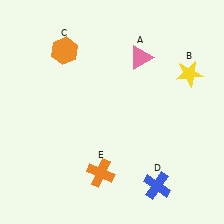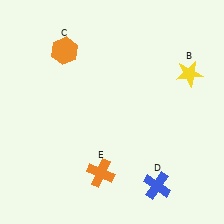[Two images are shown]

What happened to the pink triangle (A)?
The pink triangle (A) was removed in Image 2. It was in the top-right area of Image 1.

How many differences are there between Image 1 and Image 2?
There is 1 difference between the two images.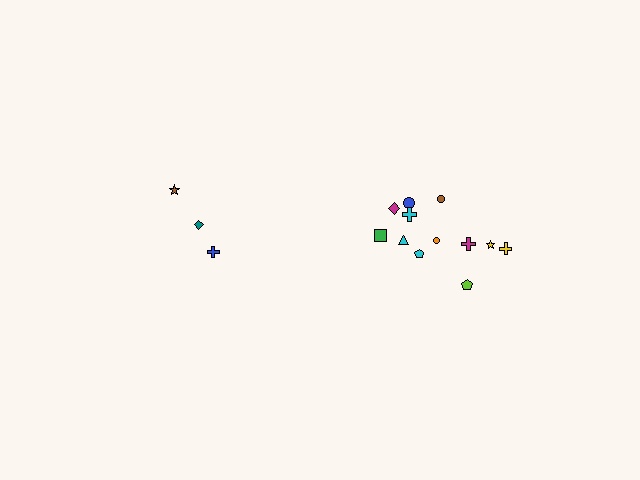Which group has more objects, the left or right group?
The right group.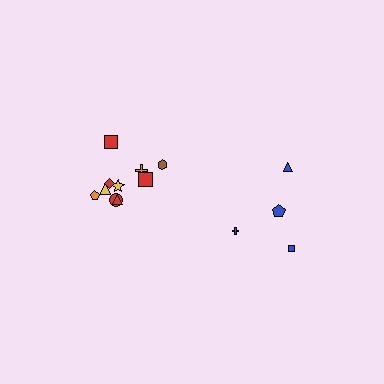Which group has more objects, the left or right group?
The left group.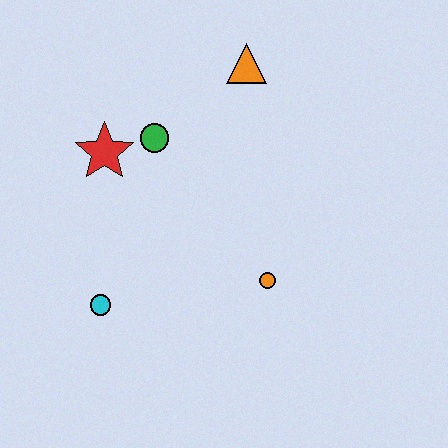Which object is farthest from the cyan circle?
The orange triangle is farthest from the cyan circle.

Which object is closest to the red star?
The green circle is closest to the red star.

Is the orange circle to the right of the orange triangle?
Yes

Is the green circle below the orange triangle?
Yes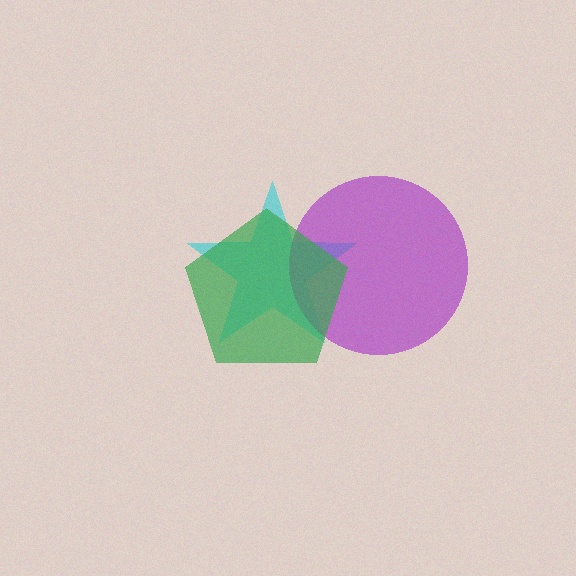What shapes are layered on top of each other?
The layered shapes are: a cyan star, a purple circle, a green pentagon.